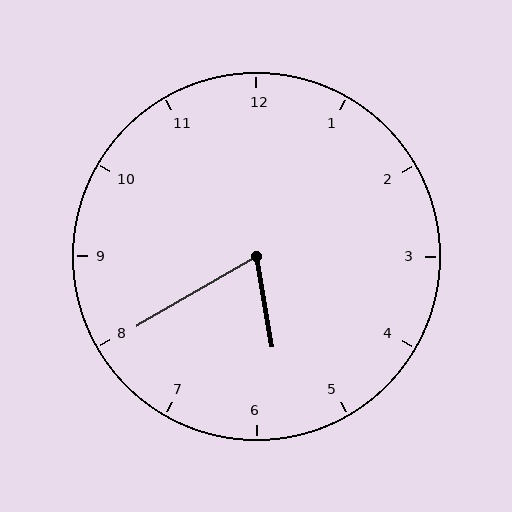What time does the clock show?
5:40.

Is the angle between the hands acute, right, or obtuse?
It is acute.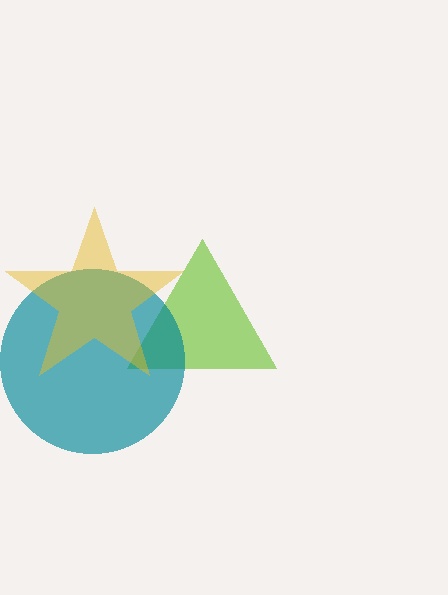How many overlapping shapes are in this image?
There are 3 overlapping shapes in the image.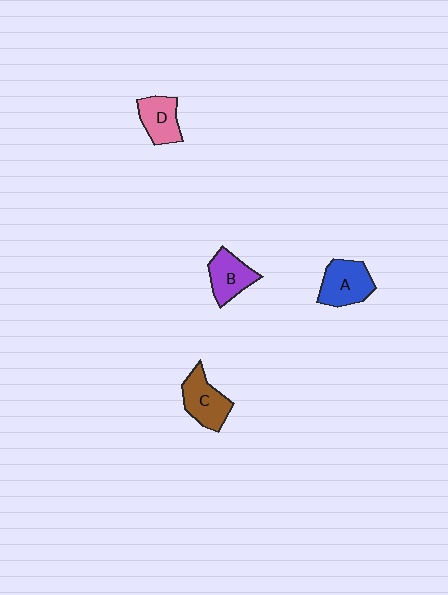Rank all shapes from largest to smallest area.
From largest to smallest: A (blue), C (brown), B (purple), D (pink).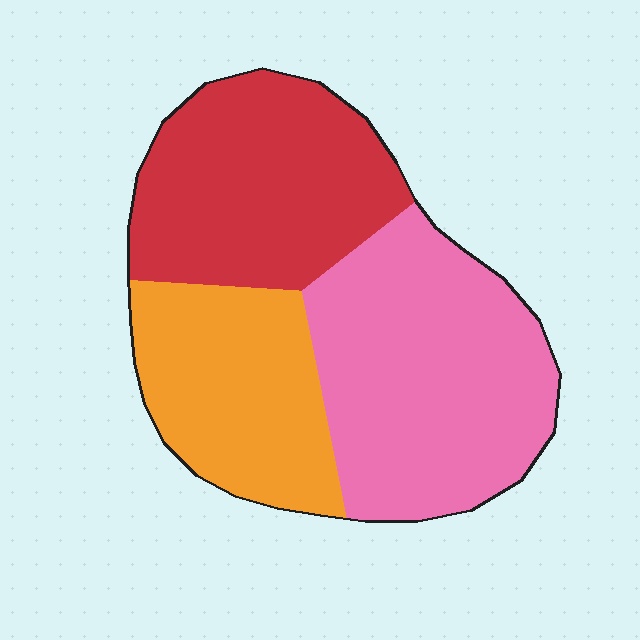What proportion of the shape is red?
Red covers 33% of the shape.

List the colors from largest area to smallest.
From largest to smallest: pink, red, orange.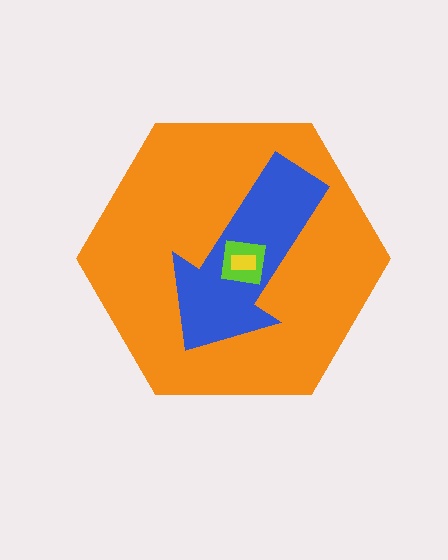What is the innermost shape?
The yellow rectangle.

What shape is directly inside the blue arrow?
The lime square.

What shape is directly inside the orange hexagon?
The blue arrow.